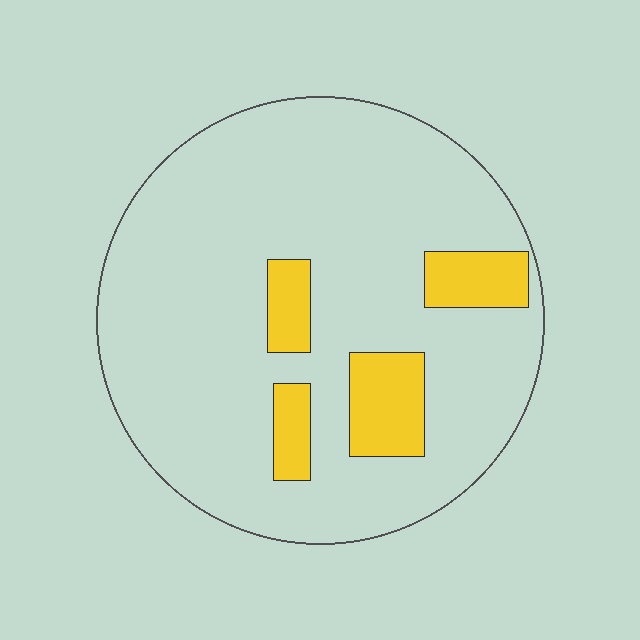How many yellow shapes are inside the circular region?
4.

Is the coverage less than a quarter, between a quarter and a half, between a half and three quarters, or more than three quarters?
Less than a quarter.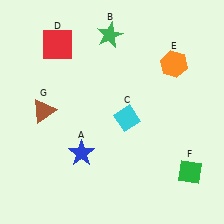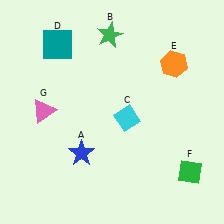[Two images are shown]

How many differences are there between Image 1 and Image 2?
There are 2 differences between the two images.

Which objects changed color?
D changed from red to teal. G changed from brown to pink.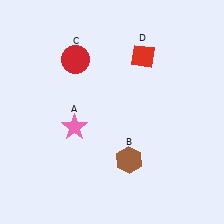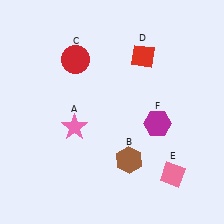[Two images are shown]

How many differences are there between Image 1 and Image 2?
There are 2 differences between the two images.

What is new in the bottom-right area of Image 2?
A pink diamond (E) was added in the bottom-right area of Image 2.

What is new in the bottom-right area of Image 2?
A magenta hexagon (F) was added in the bottom-right area of Image 2.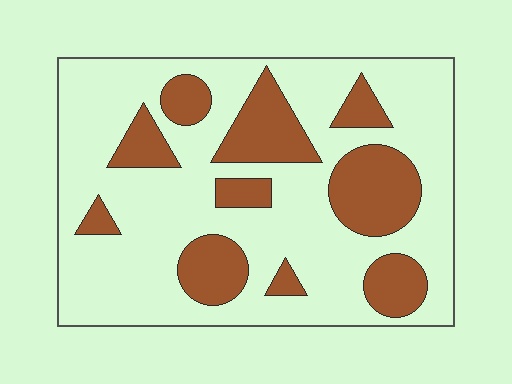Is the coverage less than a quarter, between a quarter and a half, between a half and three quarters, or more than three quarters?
Between a quarter and a half.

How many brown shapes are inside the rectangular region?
10.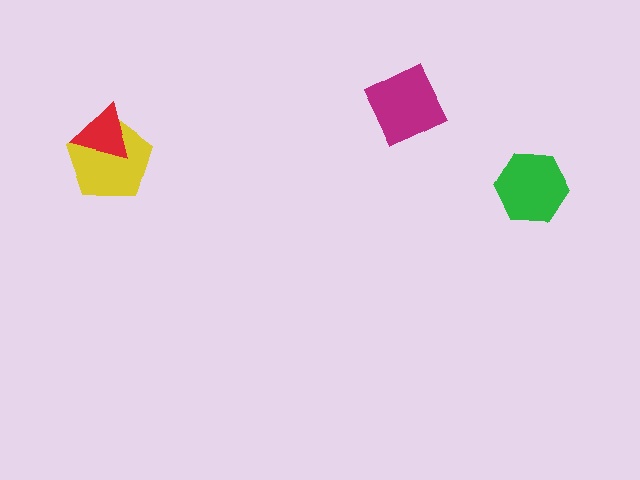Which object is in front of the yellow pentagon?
The red triangle is in front of the yellow pentagon.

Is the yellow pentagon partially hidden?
Yes, it is partially covered by another shape.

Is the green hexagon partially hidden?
No, no other shape covers it.